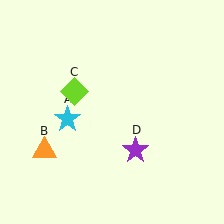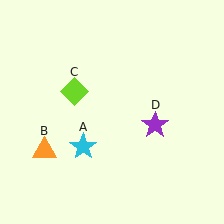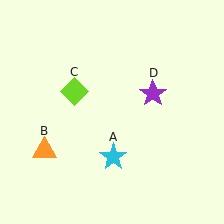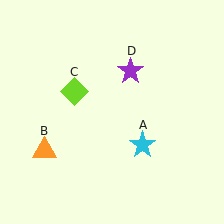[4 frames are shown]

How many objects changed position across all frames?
2 objects changed position: cyan star (object A), purple star (object D).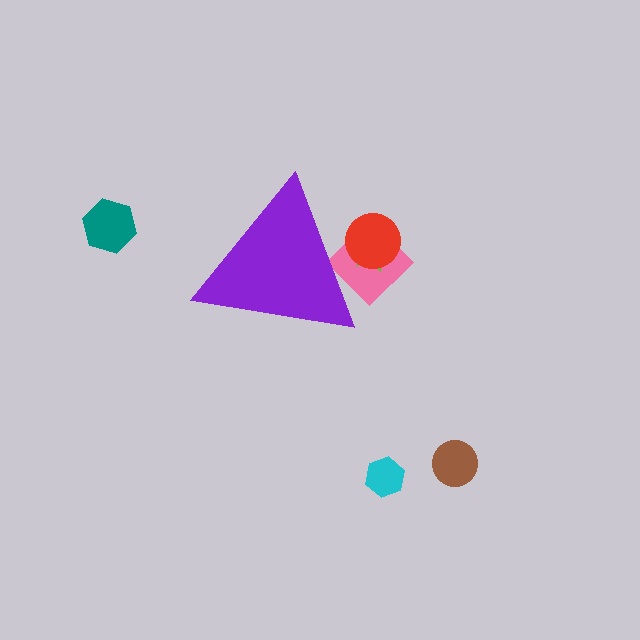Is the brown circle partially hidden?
No, the brown circle is fully visible.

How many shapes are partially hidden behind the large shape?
3 shapes are partially hidden.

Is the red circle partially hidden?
Yes, the red circle is partially hidden behind the purple triangle.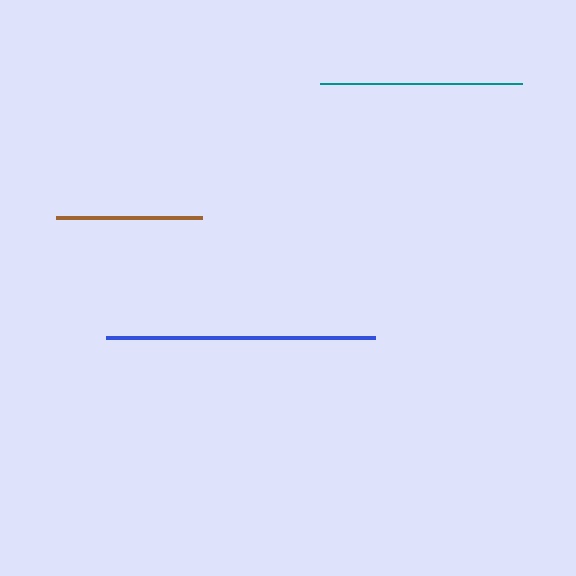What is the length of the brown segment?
The brown segment is approximately 146 pixels long.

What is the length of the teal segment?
The teal segment is approximately 202 pixels long.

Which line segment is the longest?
The blue line is the longest at approximately 269 pixels.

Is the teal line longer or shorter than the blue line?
The blue line is longer than the teal line.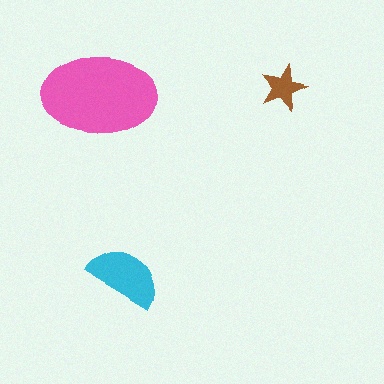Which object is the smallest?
The brown star.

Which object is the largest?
The pink ellipse.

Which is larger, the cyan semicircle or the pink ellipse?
The pink ellipse.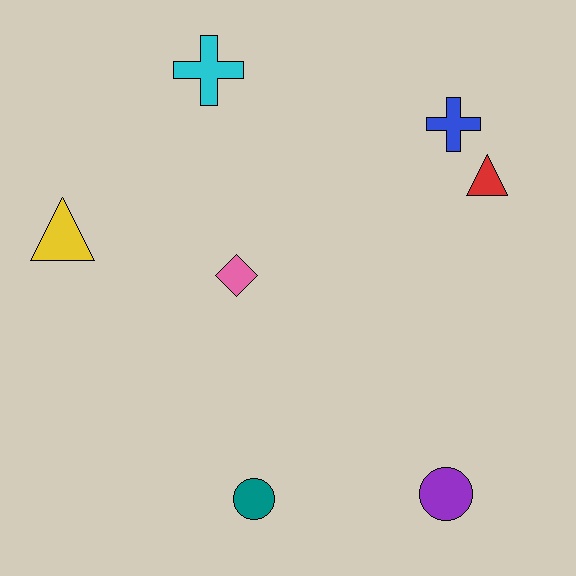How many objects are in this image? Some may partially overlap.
There are 7 objects.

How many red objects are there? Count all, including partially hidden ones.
There is 1 red object.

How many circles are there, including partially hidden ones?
There are 2 circles.